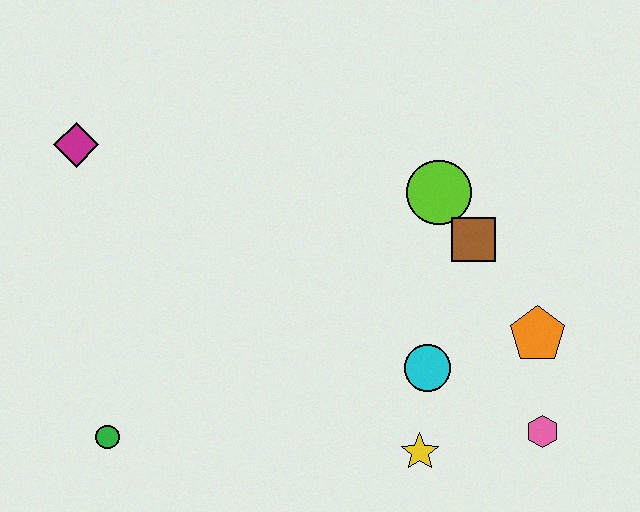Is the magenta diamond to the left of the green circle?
Yes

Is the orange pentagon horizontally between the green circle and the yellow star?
No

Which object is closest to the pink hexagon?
The orange pentagon is closest to the pink hexagon.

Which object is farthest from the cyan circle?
The magenta diamond is farthest from the cyan circle.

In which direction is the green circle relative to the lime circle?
The green circle is to the left of the lime circle.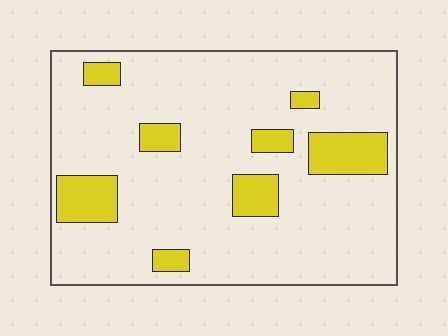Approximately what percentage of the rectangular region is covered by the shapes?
Approximately 15%.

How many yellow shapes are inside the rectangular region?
8.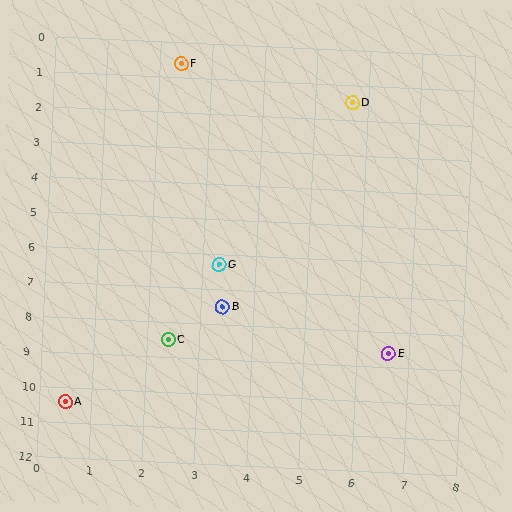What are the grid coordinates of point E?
Point E is at approximately (6.6, 8.6).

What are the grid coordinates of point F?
Point F is at approximately (2.4, 0.6).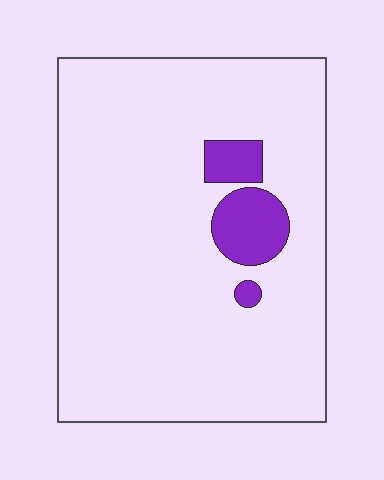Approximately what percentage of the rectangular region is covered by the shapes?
Approximately 10%.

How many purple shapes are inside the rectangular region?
3.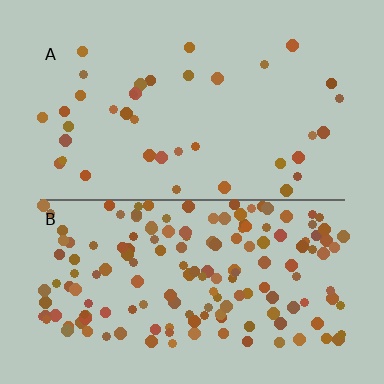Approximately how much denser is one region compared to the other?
Approximately 4.1× — region B over region A.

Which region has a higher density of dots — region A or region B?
B (the bottom).